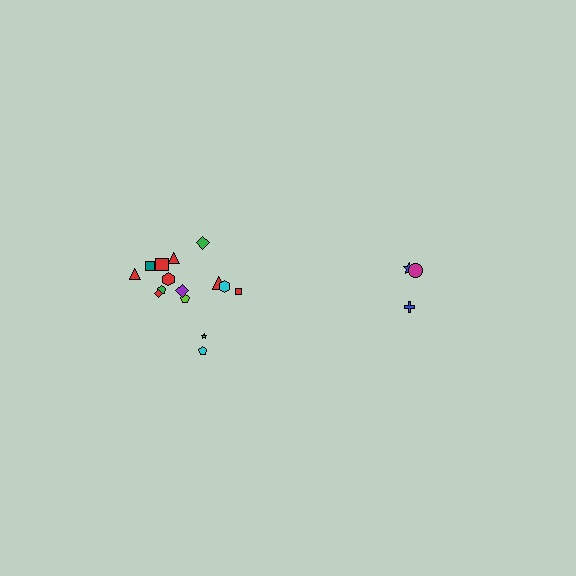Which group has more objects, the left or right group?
The left group.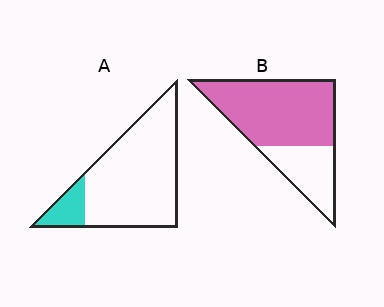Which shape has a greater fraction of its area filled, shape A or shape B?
Shape B.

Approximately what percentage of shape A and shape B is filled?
A is approximately 15% and B is approximately 70%.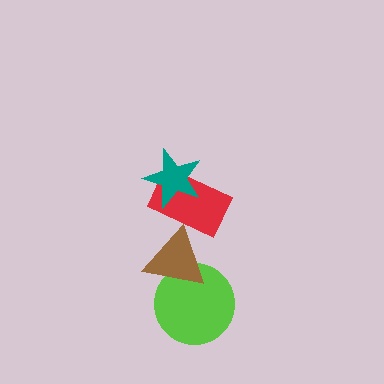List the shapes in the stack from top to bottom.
From top to bottom: the teal star, the red rectangle, the brown triangle, the lime circle.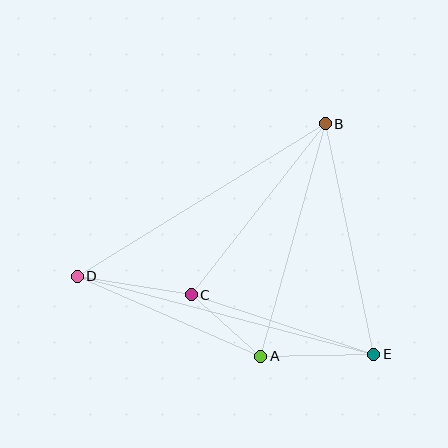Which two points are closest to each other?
Points A and C are closest to each other.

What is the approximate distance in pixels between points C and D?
The distance between C and D is approximately 115 pixels.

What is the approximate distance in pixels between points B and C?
The distance between B and C is approximately 217 pixels.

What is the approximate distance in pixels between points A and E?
The distance between A and E is approximately 113 pixels.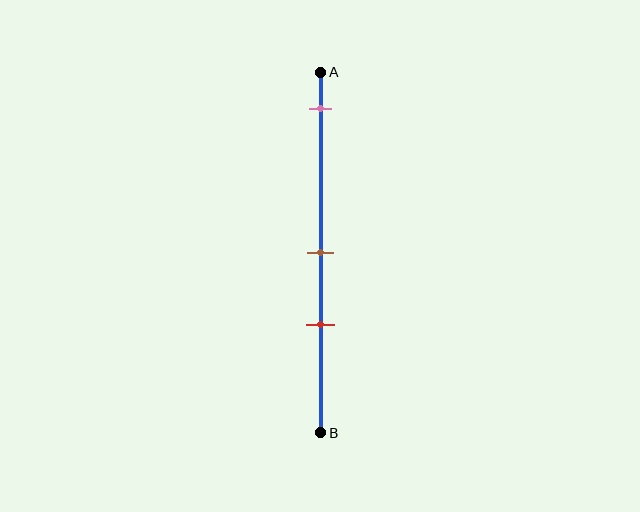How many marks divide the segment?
There are 3 marks dividing the segment.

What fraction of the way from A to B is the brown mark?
The brown mark is approximately 50% (0.5) of the way from A to B.